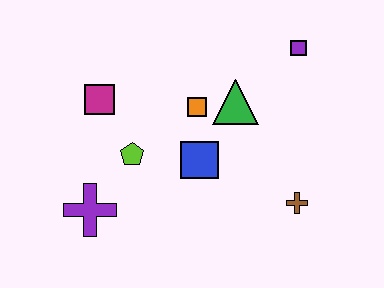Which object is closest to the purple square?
The green triangle is closest to the purple square.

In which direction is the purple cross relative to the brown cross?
The purple cross is to the left of the brown cross.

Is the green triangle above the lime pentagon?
Yes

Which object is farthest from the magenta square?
The brown cross is farthest from the magenta square.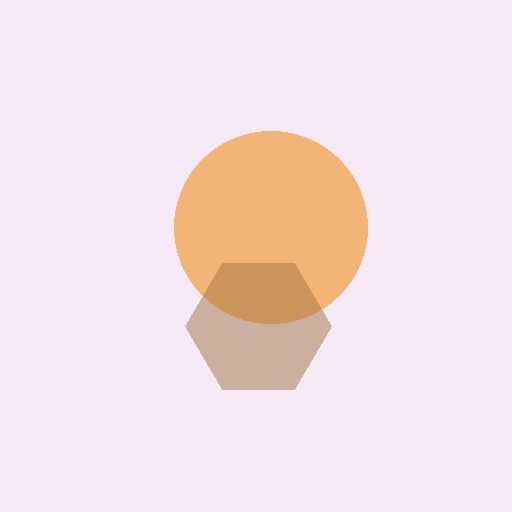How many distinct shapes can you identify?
There are 2 distinct shapes: an orange circle, a brown hexagon.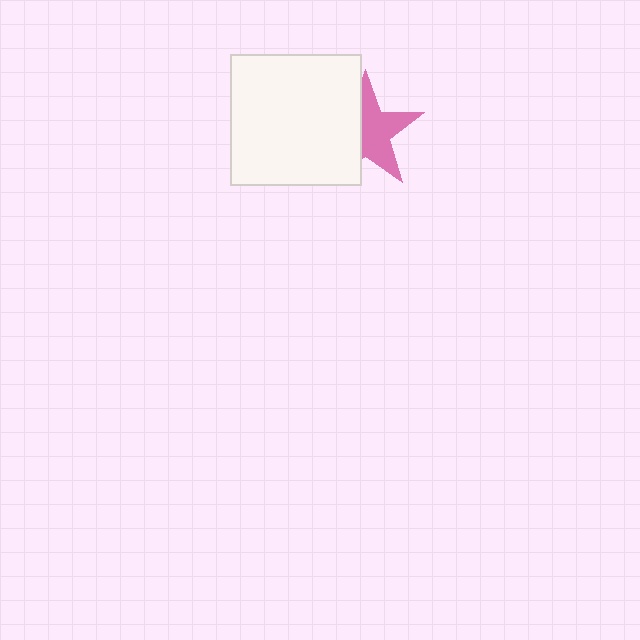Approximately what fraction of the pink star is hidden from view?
Roughly 42% of the pink star is hidden behind the white square.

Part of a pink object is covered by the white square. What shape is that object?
It is a star.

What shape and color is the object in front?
The object in front is a white square.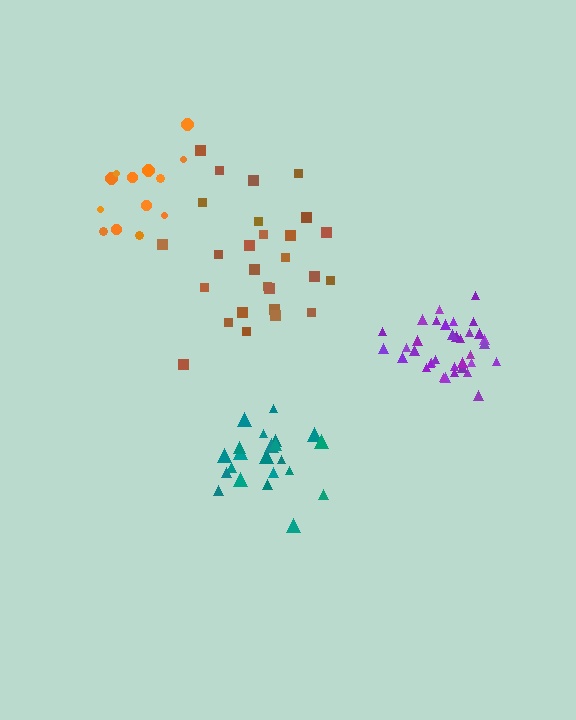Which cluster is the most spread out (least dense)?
Brown.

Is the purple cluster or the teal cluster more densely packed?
Purple.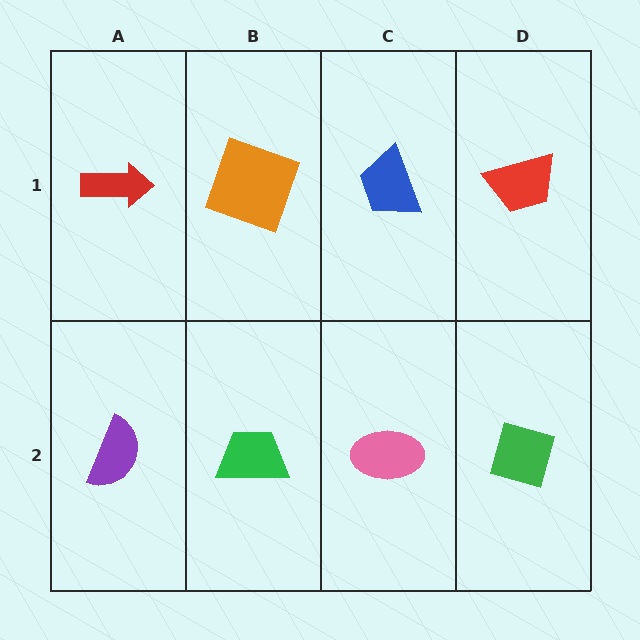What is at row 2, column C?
A pink ellipse.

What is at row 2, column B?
A green trapezoid.